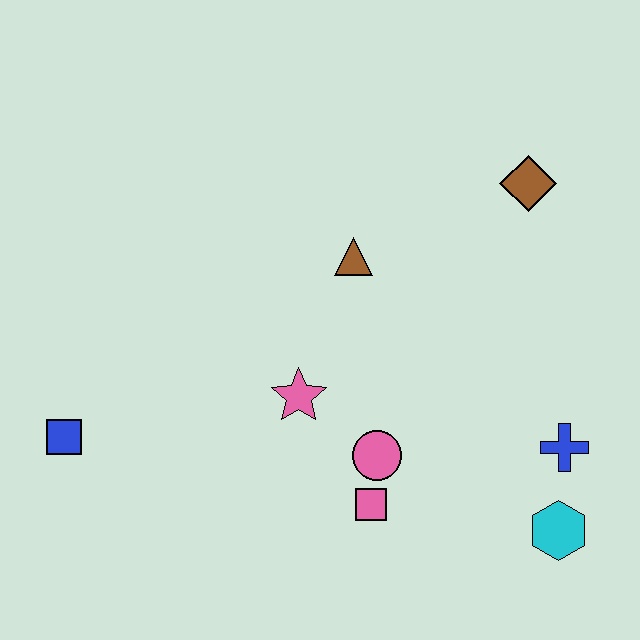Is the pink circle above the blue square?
No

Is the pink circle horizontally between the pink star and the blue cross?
Yes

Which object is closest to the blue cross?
The cyan hexagon is closest to the blue cross.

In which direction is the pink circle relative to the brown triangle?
The pink circle is below the brown triangle.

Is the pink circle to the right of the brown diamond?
No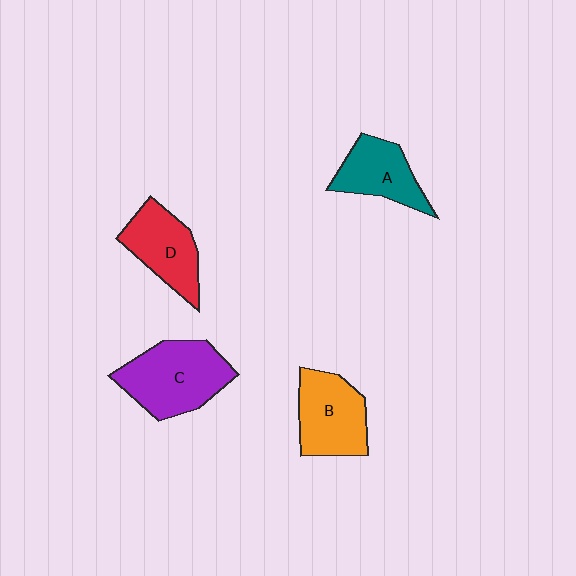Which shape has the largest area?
Shape C (purple).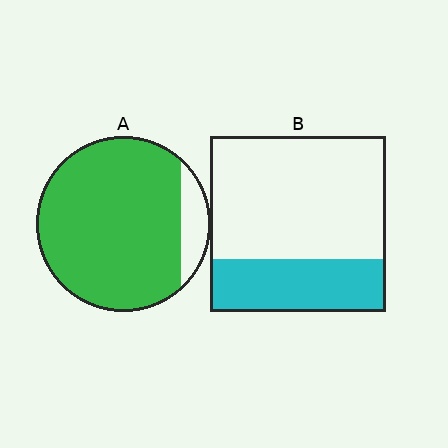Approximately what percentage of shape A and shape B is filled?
A is approximately 90% and B is approximately 30%.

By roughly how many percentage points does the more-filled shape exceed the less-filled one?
By roughly 60 percentage points (A over B).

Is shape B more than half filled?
No.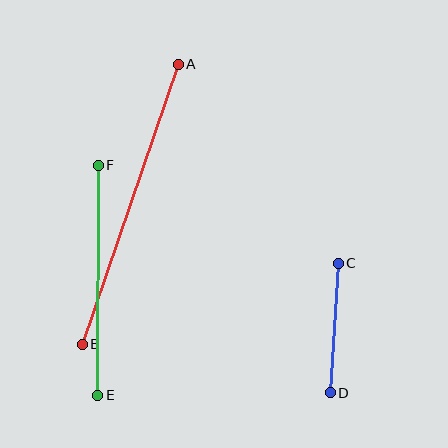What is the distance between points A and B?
The distance is approximately 296 pixels.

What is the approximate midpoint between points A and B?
The midpoint is at approximately (130, 204) pixels.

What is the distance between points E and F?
The distance is approximately 230 pixels.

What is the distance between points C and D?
The distance is approximately 130 pixels.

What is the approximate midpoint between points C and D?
The midpoint is at approximately (334, 328) pixels.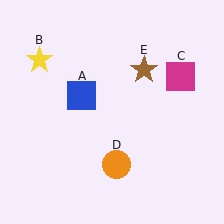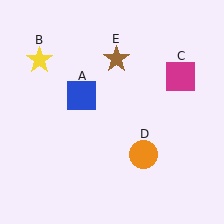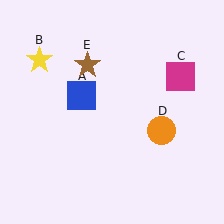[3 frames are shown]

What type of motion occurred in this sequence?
The orange circle (object D), brown star (object E) rotated counterclockwise around the center of the scene.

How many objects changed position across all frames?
2 objects changed position: orange circle (object D), brown star (object E).